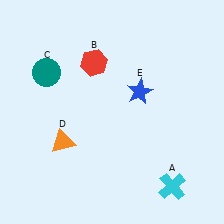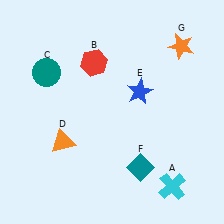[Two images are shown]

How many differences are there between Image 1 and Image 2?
There are 2 differences between the two images.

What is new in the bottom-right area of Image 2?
A teal diamond (F) was added in the bottom-right area of Image 2.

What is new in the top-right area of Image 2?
An orange star (G) was added in the top-right area of Image 2.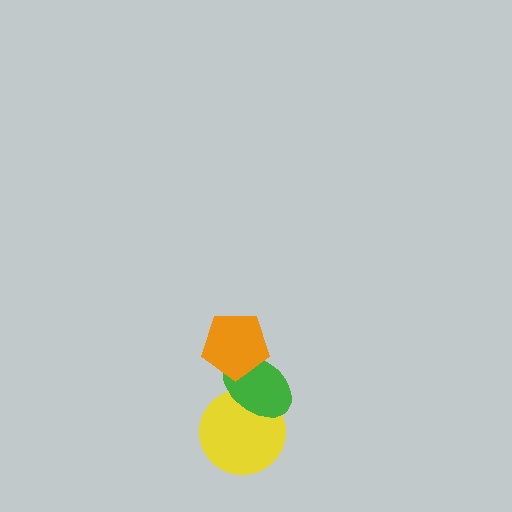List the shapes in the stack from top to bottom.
From top to bottom: the orange pentagon, the green ellipse, the yellow circle.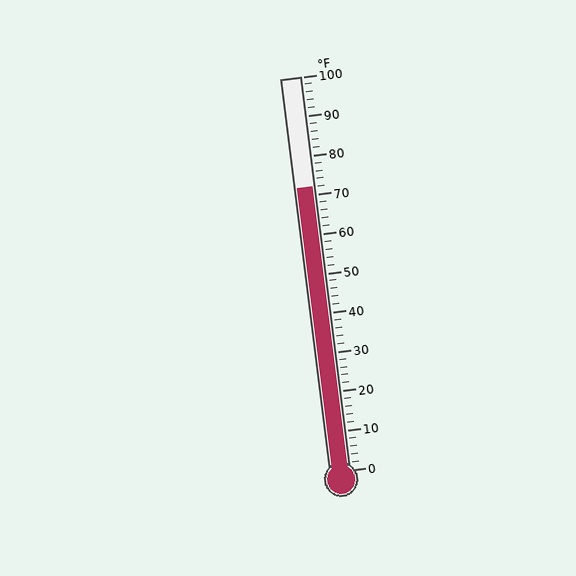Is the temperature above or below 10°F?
The temperature is above 10°F.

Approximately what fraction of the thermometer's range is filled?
The thermometer is filled to approximately 70% of its range.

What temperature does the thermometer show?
The thermometer shows approximately 72°F.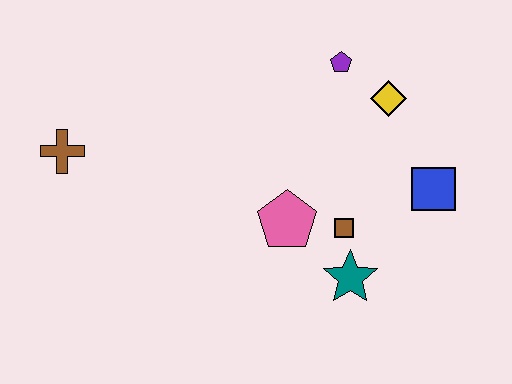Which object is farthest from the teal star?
The brown cross is farthest from the teal star.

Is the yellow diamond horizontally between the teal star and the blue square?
Yes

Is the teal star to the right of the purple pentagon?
Yes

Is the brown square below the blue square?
Yes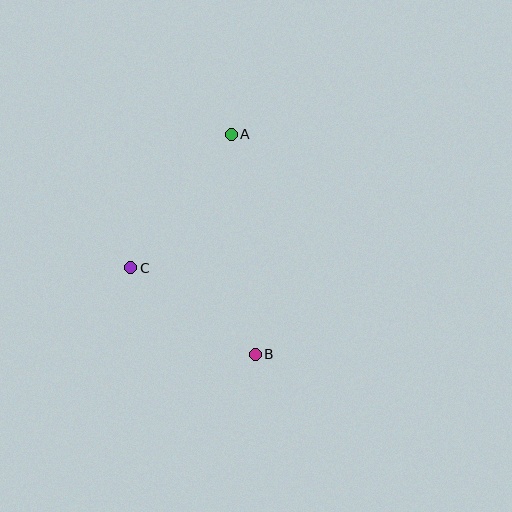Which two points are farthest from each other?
Points A and B are farthest from each other.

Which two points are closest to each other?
Points B and C are closest to each other.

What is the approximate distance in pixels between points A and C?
The distance between A and C is approximately 167 pixels.